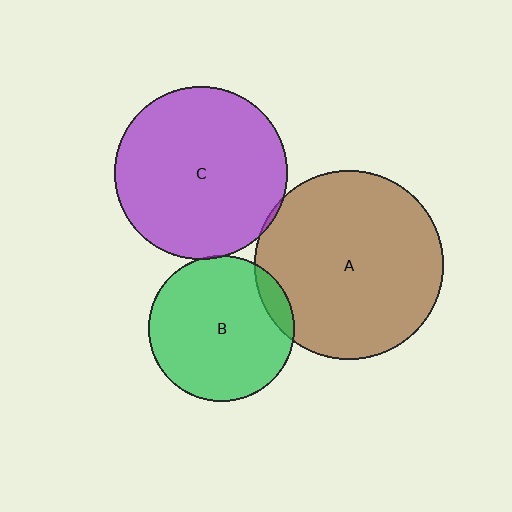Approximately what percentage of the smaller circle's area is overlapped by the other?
Approximately 5%.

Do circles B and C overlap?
Yes.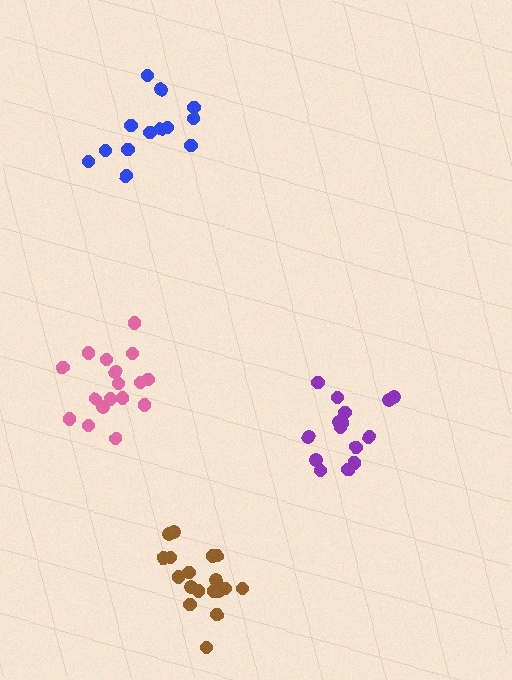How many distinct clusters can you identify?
There are 4 distinct clusters.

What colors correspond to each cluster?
The clusters are colored: blue, brown, pink, purple.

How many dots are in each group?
Group 1: 13 dots, Group 2: 18 dots, Group 3: 17 dots, Group 4: 15 dots (63 total).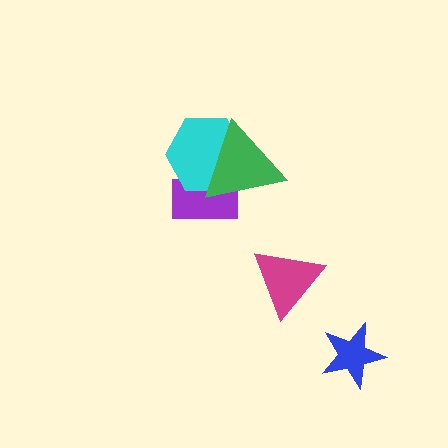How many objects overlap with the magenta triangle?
0 objects overlap with the magenta triangle.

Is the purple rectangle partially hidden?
Yes, it is partially covered by another shape.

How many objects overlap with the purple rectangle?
2 objects overlap with the purple rectangle.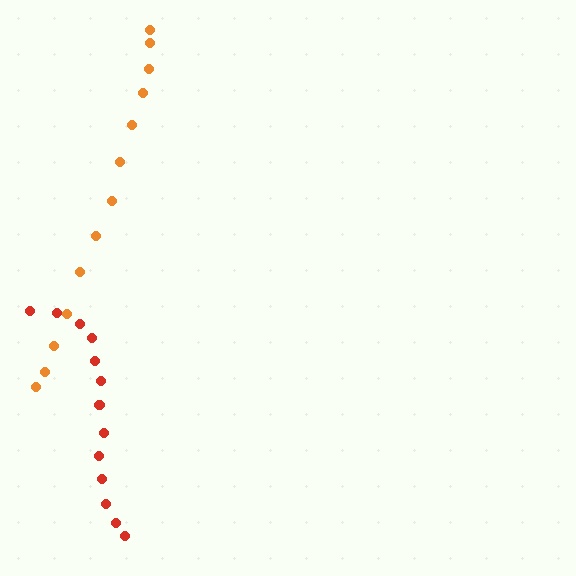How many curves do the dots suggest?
There are 2 distinct paths.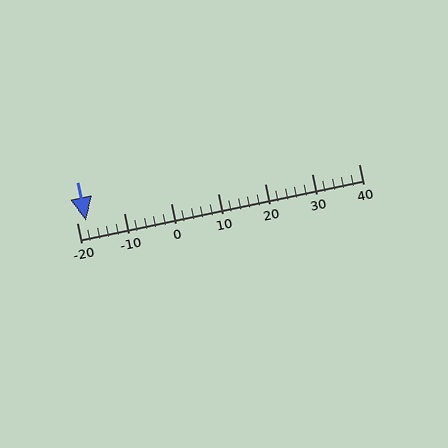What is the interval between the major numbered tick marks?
The major tick marks are spaced 10 units apart.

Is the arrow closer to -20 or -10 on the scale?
The arrow is closer to -20.